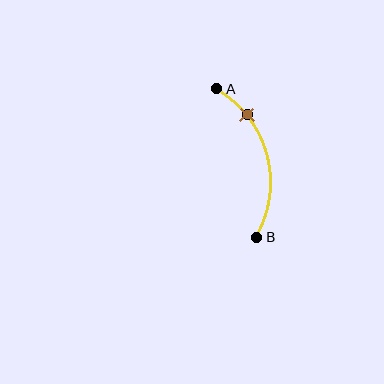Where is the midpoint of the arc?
The arc midpoint is the point on the curve farthest from the straight line joining A and B. It sits to the right of that line.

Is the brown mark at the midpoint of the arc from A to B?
No. The brown mark lies on the arc but is closer to endpoint A. The arc midpoint would be at the point on the curve equidistant along the arc from both A and B.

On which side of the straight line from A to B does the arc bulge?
The arc bulges to the right of the straight line connecting A and B.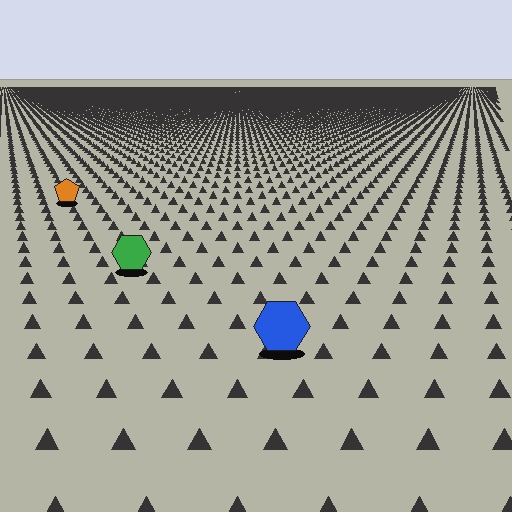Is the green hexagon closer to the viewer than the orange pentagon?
Yes. The green hexagon is closer — you can tell from the texture gradient: the ground texture is coarser near it.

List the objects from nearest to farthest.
From nearest to farthest: the blue hexagon, the green hexagon, the orange pentagon.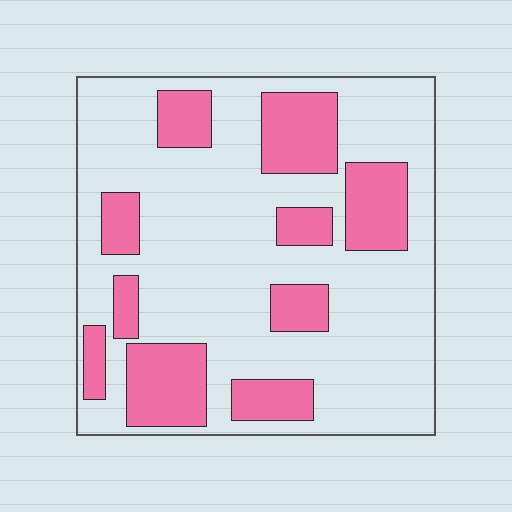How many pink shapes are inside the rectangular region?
10.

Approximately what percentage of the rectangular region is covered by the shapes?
Approximately 30%.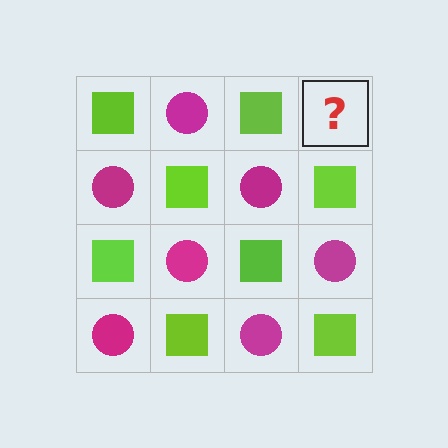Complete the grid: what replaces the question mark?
The question mark should be replaced with a magenta circle.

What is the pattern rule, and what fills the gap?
The rule is that it alternates lime square and magenta circle in a checkerboard pattern. The gap should be filled with a magenta circle.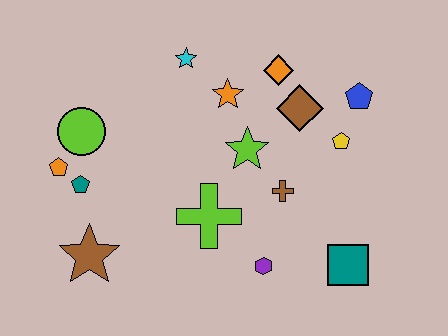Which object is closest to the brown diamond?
The orange diamond is closest to the brown diamond.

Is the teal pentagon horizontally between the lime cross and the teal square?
No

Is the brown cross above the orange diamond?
No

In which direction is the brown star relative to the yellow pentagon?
The brown star is to the left of the yellow pentagon.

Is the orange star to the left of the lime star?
Yes